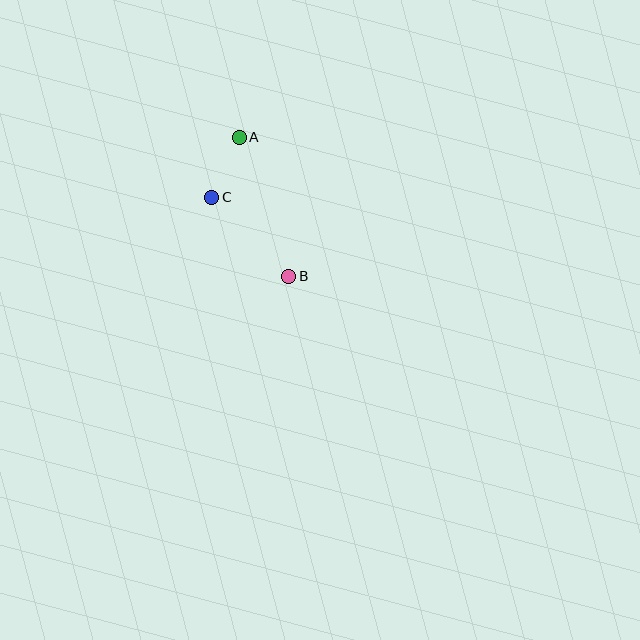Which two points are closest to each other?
Points A and C are closest to each other.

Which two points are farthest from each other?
Points A and B are farthest from each other.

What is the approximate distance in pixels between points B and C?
The distance between B and C is approximately 110 pixels.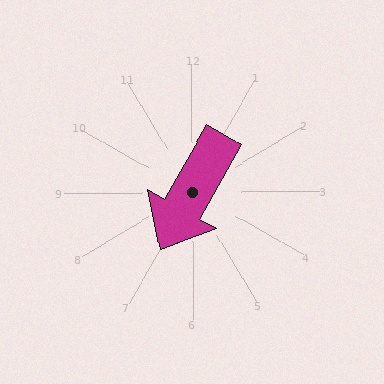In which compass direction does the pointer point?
Southwest.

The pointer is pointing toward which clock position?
Roughly 7 o'clock.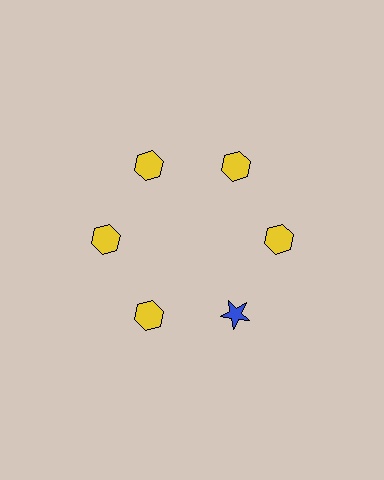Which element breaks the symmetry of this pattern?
The blue star at roughly the 5 o'clock position breaks the symmetry. All other shapes are yellow hexagons.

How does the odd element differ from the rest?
It differs in both color (blue instead of yellow) and shape (star instead of hexagon).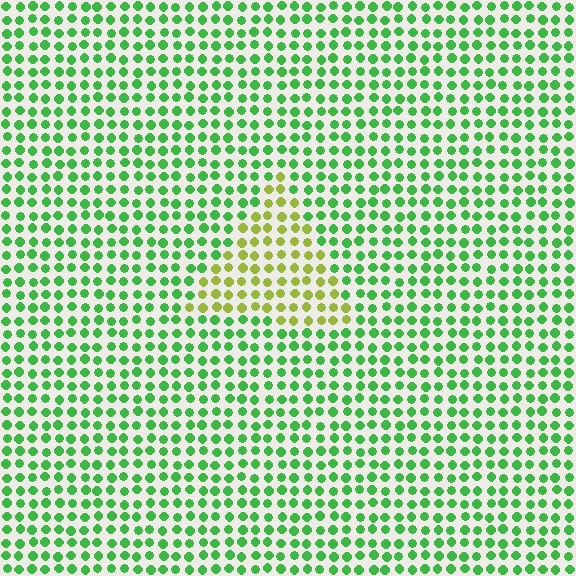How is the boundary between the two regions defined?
The boundary is defined purely by a slight shift in hue (about 49 degrees). Spacing, size, and orientation are identical on both sides.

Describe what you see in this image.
The image is filled with small green elements in a uniform arrangement. A triangle-shaped region is visible where the elements are tinted to a slightly different hue, forming a subtle color boundary.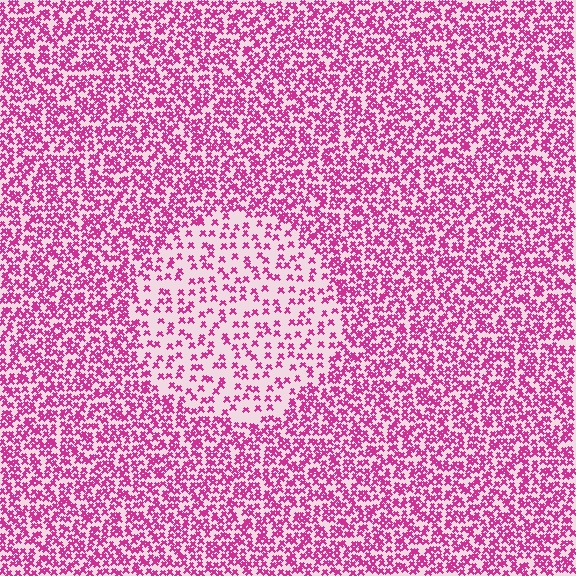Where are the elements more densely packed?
The elements are more densely packed outside the circle boundary.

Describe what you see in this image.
The image contains small magenta elements arranged at two different densities. A circle-shaped region is visible where the elements are less densely packed than the surrounding area.